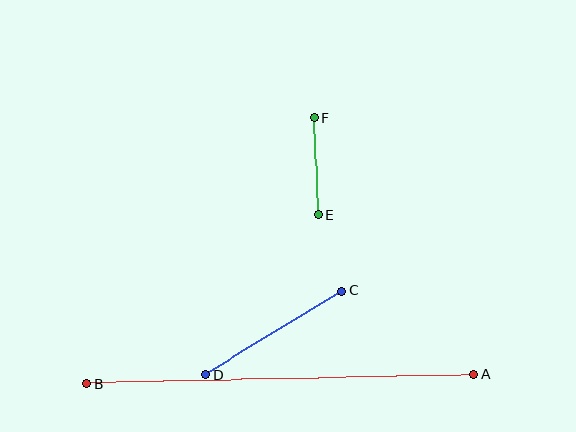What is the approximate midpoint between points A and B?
The midpoint is at approximately (281, 379) pixels.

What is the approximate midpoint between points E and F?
The midpoint is at approximately (316, 166) pixels.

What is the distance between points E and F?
The distance is approximately 97 pixels.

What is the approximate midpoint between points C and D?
The midpoint is at approximately (274, 333) pixels.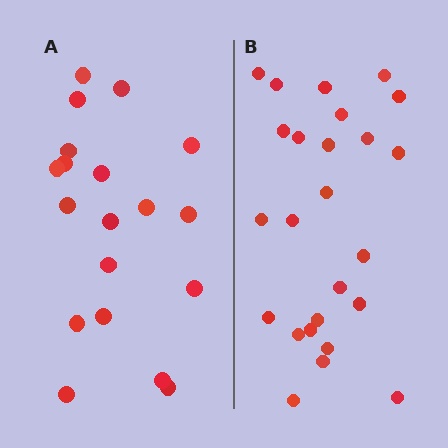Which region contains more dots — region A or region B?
Region B (the right region) has more dots.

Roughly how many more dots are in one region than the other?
Region B has about 6 more dots than region A.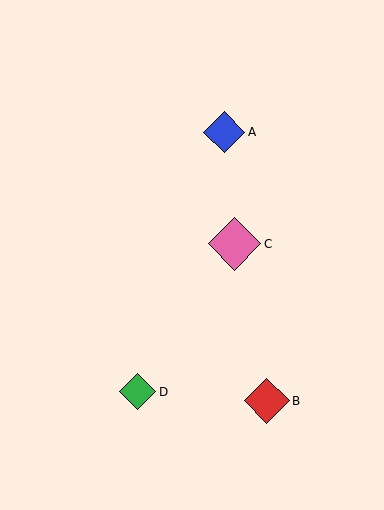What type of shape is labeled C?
Shape C is a pink diamond.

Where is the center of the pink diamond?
The center of the pink diamond is at (235, 244).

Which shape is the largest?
The pink diamond (labeled C) is the largest.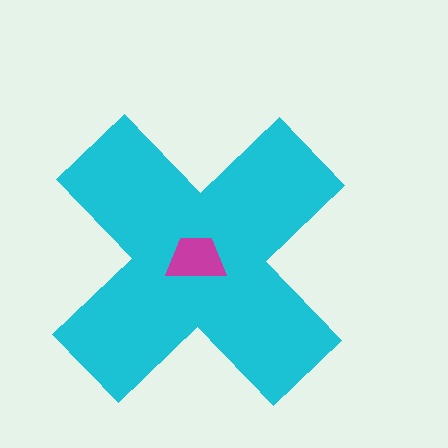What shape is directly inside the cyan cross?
The magenta trapezoid.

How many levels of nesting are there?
2.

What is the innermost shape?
The magenta trapezoid.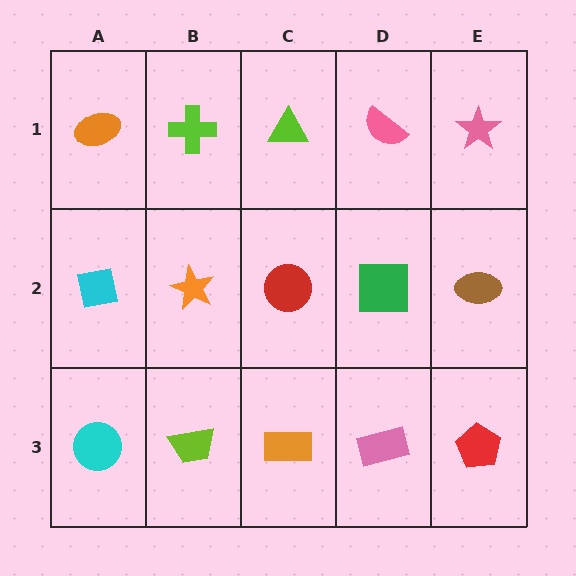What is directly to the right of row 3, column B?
An orange rectangle.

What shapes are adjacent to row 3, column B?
An orange star (row 2, column B), a cyan circle (row 3, column A), an orange rectangle (row 3, column C).